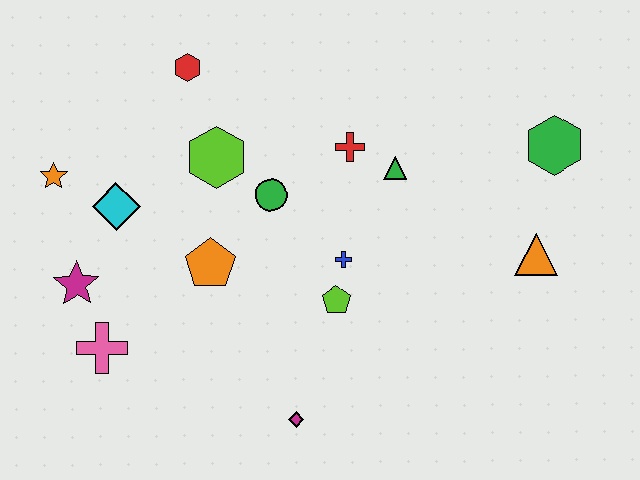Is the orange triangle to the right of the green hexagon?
No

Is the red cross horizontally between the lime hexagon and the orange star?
No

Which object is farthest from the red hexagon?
The orange triangle is farthest from the red hexagon.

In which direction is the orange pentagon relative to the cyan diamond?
The orange pentagon is to the right of the cyan diamond.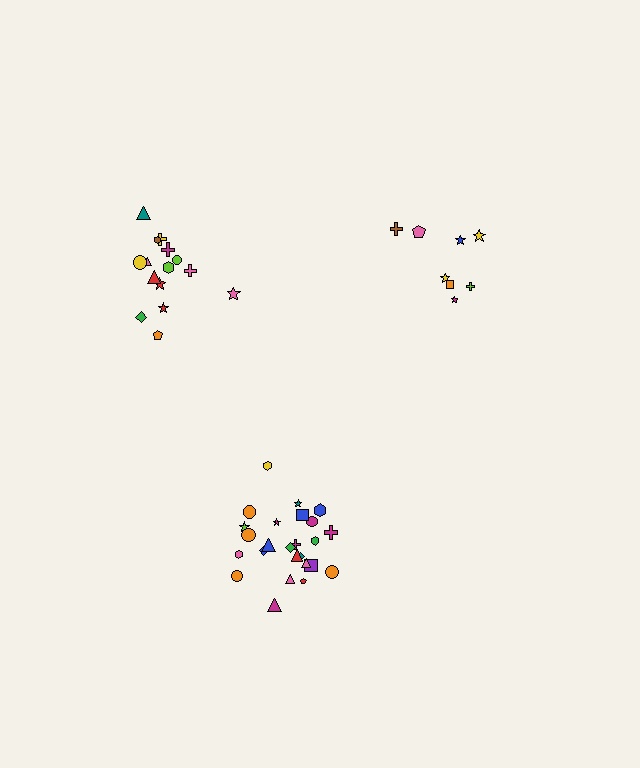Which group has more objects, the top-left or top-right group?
The top-left group.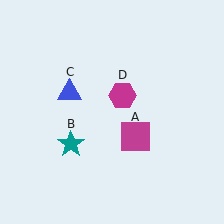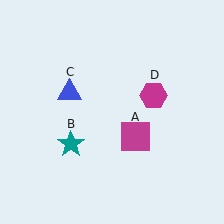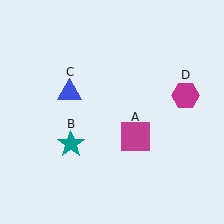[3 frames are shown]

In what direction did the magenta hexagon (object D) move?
The magenta hexagon (object D) moved right.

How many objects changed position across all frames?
1 object changed position: magenta hexagon (object D).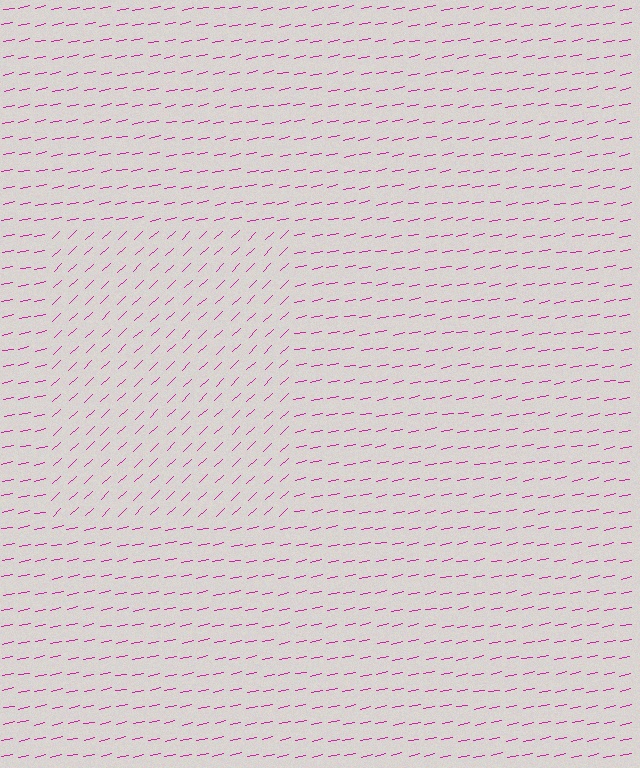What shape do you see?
I see a rectangle.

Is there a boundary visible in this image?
Yes, there is a texture boundary formed by a change in line orientation.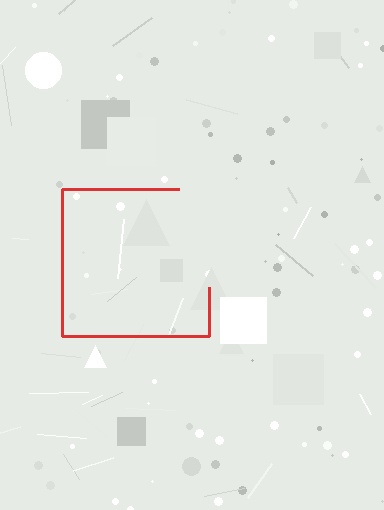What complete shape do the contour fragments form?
The contour fragments form a square.